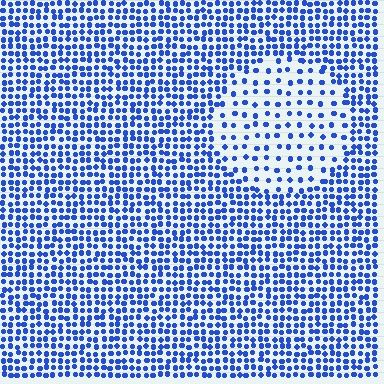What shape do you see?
I see a circle.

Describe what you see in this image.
The image contains small blue elements arranged at two different densities. A circle-shaped region is visible where the elements are less densely packed than the surrounding area.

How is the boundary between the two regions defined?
The boundary is defined by a change in element density (approximately 2.3x ratio). All elements are the same color, size, and shape.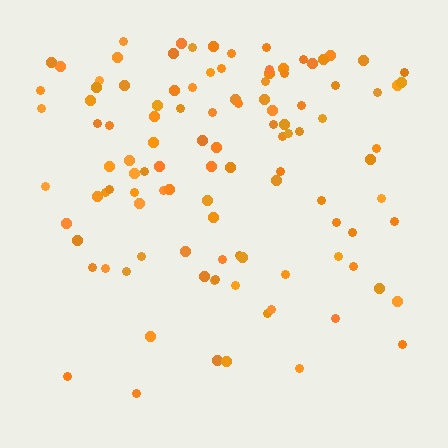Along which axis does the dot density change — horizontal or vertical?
Vertical.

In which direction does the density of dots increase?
From bottom to top, with the top side densest.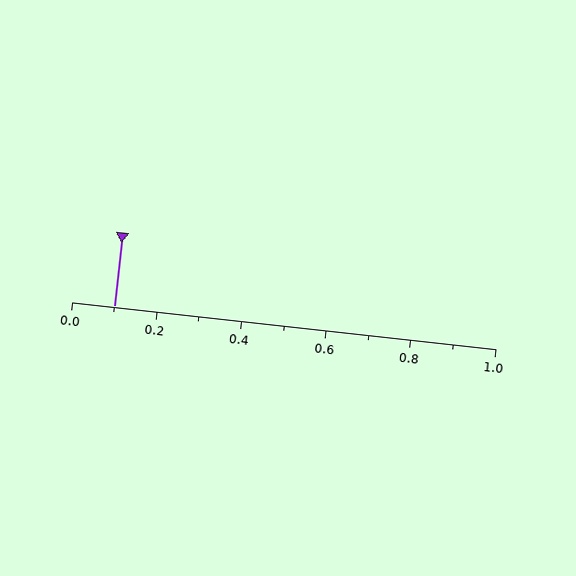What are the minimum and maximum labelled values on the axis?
The axis runs from 0.0 to 1.0.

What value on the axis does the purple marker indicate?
The marker indicates approximately 0.1.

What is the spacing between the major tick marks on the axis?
The major ticks are spaced 0.2 apart.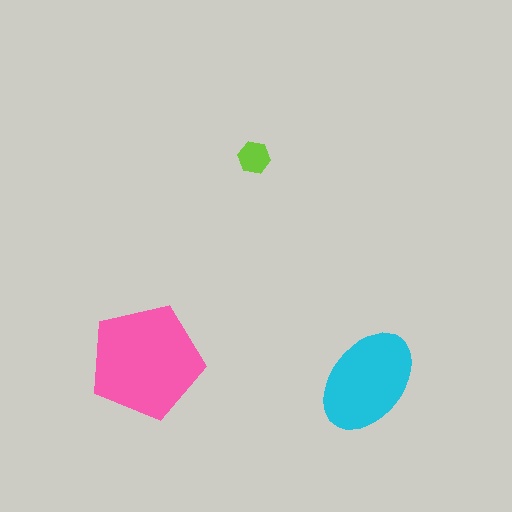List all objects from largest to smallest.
The pink pentagon, the cyan ellipse, the lime hexagon.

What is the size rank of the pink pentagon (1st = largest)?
1st.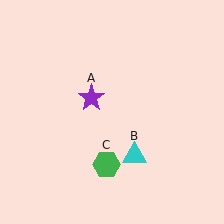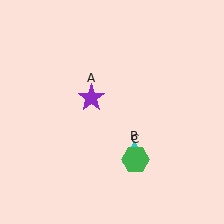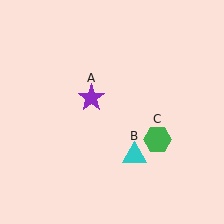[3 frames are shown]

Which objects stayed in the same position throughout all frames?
Purple star (object A) and cyan triangle (object B) remained stationary.